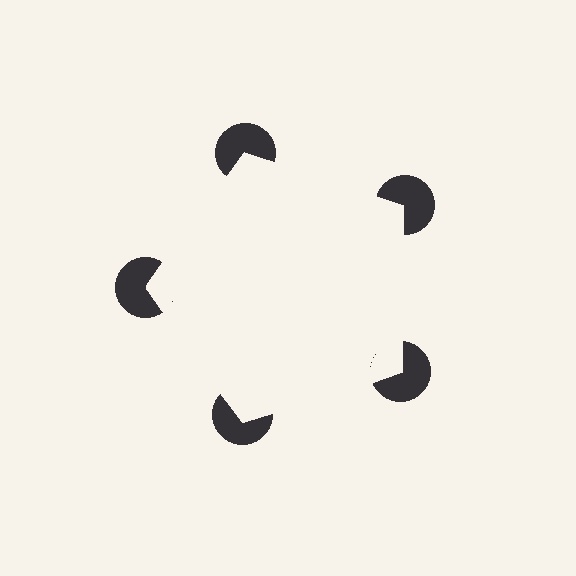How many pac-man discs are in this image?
There are 5 — one at each vertex of the illusory pentagon.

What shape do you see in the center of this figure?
An illusory pentagon — its edges are inferred from the aligned wedge cuts in the pac-man discs, not physically drawn.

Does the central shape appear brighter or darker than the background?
It typically appears slightly brighter than the background, even though no actual brightness change is drawn.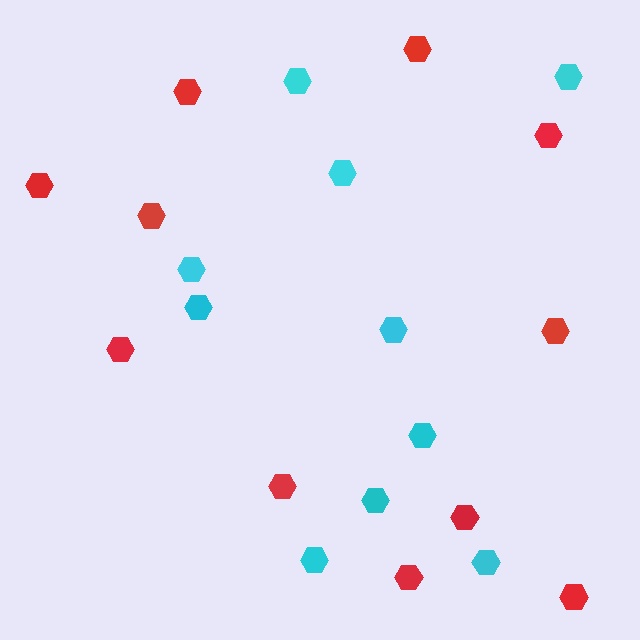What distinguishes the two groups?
There are 2 groups: one group of red hexagons (11) and one group of cyan hexagons (10).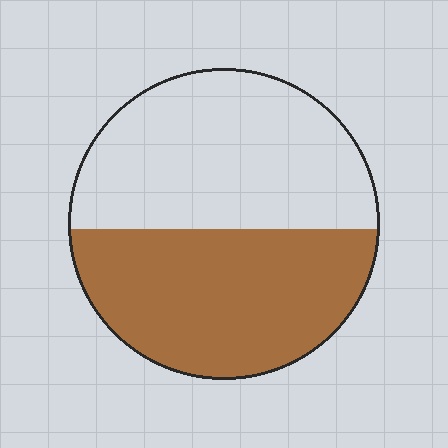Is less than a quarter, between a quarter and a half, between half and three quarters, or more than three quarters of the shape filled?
Between a quarter and a half.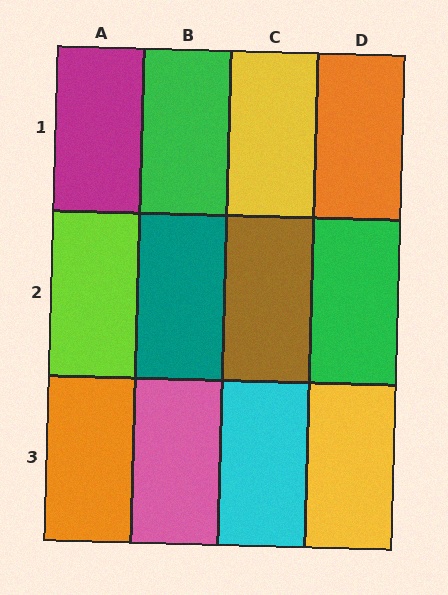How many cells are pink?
1 cell is pink.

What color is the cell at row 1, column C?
Yellow.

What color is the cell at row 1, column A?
Magenta.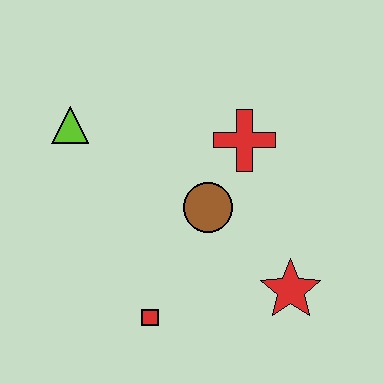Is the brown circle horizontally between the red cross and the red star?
No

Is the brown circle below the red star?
No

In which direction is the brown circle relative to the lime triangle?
The brown circle is to the right of the lime triangle.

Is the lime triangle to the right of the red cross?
No